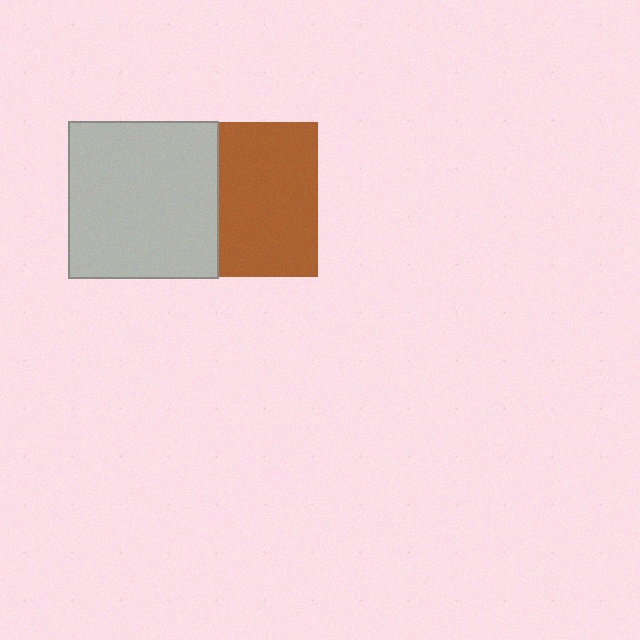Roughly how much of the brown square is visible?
About half of it is visible (roughly 63%).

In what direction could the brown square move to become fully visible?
The brown square could move right. That would shift it out from behind the light gray rectangle entirely.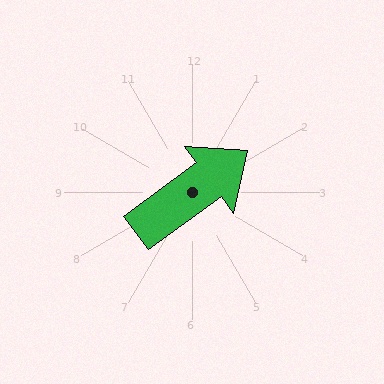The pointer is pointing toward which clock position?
Roughly 2 o'clock.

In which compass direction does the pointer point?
Northeast.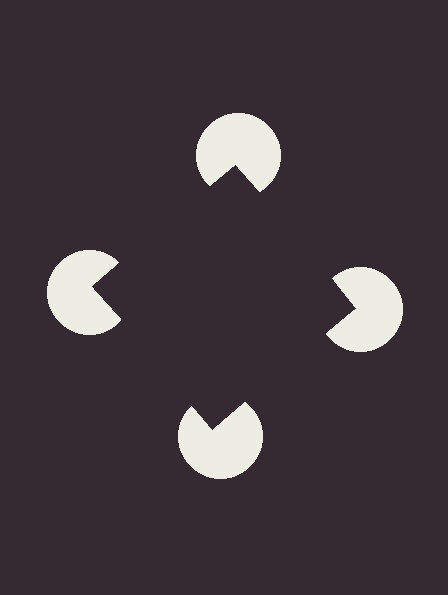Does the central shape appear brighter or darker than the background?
It typically appears slightly darker than the background, even though no actual brightness change is drawn.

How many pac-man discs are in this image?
There are 4 — one at each vertex of the illusory square.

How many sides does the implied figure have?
4 sides.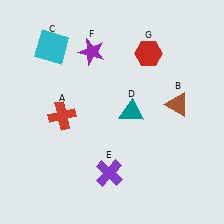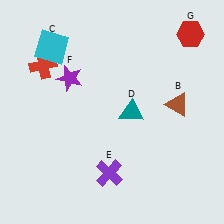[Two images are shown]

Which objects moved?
The objects that moved are: the red cross (A), the purple star (F), the red hexagon (G).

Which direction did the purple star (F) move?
The purple star (F) moved down.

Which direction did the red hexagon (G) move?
The red hexagon (G) moved right.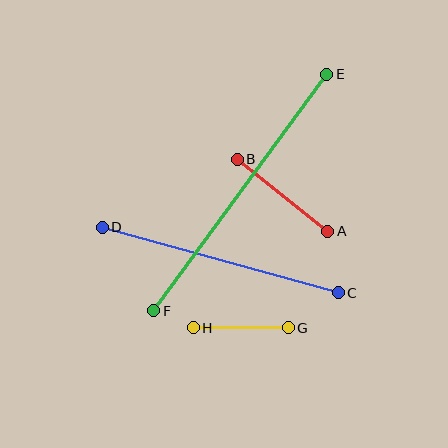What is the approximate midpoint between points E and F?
The midpoint is at approximately (240, 193) pixels.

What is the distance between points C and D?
The distance is approximately 245 pixels.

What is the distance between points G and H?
The distance is approximately 95 pixels.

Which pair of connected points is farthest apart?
Points E and F are farthest apart.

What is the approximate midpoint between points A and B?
The midpoint is at approximately (282, 195) pixels.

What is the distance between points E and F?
The distance is approximately 293 pixels.